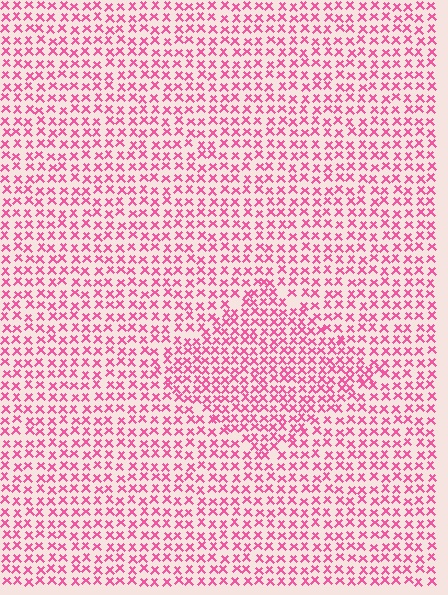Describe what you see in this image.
The image contains small pink elements arranged at two different densities. A diamond-shaped region is visible where the elements are more densely packed than the surrounding area.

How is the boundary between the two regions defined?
The boundary is defined by a change in element density (approximately 1.4x ratio). All elements are the same color, size, and shape.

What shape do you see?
I see a diamond.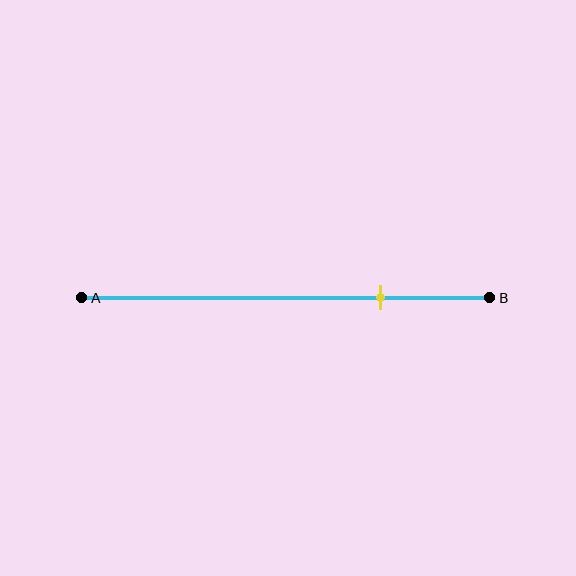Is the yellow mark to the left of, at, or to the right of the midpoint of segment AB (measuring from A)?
The yellow mark is to the right of the midpoint of segment AB.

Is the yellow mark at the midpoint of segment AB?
No, the mark is at about 75% from A, not at the 50% midpoint.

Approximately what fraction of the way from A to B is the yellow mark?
The yellow mark is approximately 75% of the way from A to B.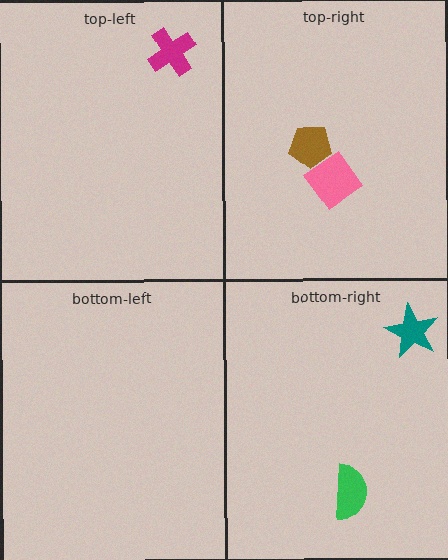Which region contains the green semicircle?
The bottom-right region.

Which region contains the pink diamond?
The top-right region.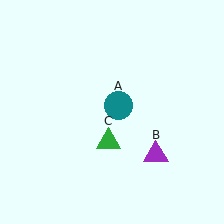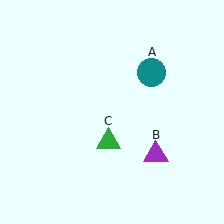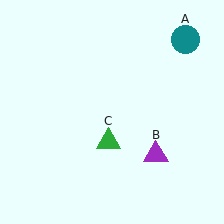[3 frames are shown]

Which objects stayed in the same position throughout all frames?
Purple triangle (object B) and green triangle (object C) remained stationary.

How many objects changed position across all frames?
1 object changed position: teal circle (object A).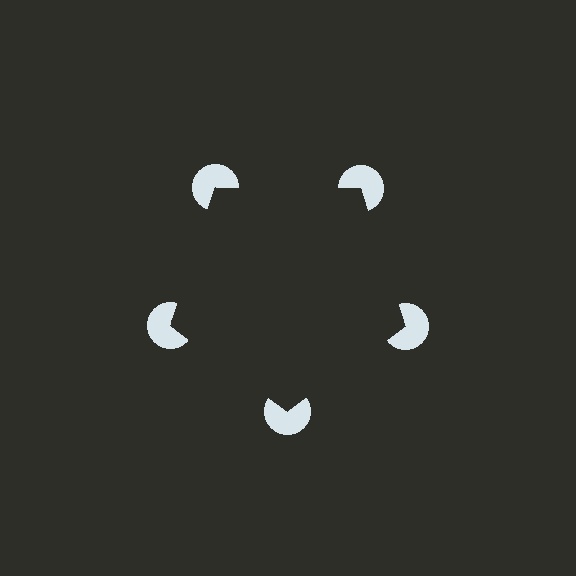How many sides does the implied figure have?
5 sides.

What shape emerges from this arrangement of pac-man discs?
An illusory pentagon — its edges are inferred from the aligned wedge cuts in the pac-man discs, not physically drawn.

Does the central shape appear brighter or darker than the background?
It typically appears slightly darker than the background, even though no actual brightness change is drawn.